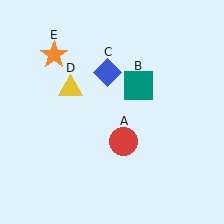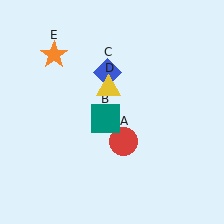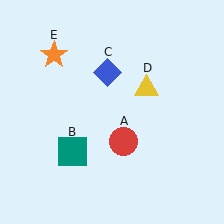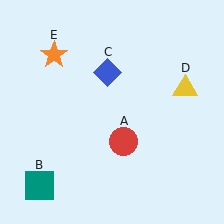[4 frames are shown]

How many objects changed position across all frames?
2 objects changed position: teal square (object B), yellow triangle (object D).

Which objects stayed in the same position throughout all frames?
Red circle (object A) and blue diamond (object C) and orange star (object E) remained stationary.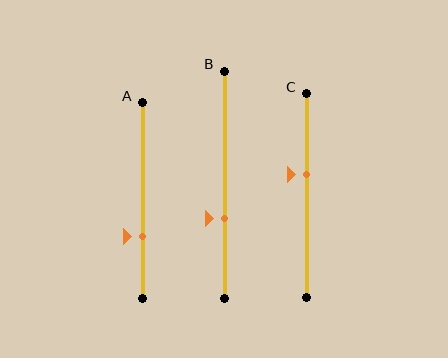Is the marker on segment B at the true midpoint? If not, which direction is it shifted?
No, the marker on segment B is shifted downward by about 15% of the segment length.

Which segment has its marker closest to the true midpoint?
Segment C has its marker closest to the true midpoint.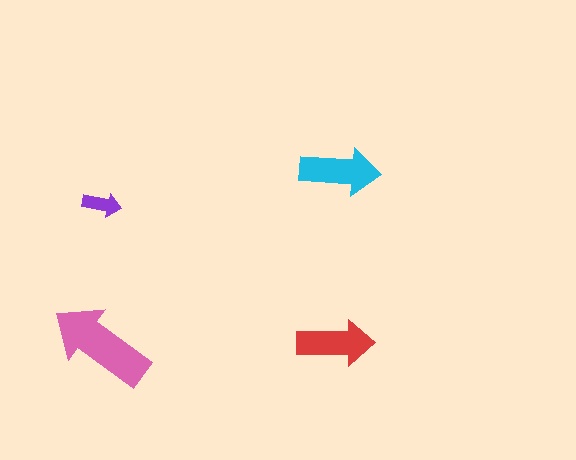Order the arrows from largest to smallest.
the pink one, the cyan one, the red one, the purple one.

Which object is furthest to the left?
The pink arrow is leftmost.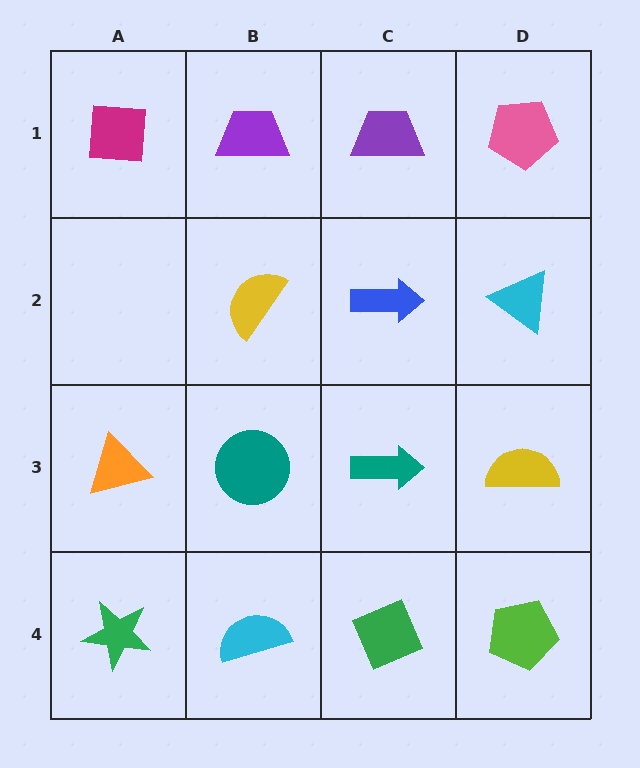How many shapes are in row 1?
4 shapes.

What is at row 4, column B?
A cyan semicircle.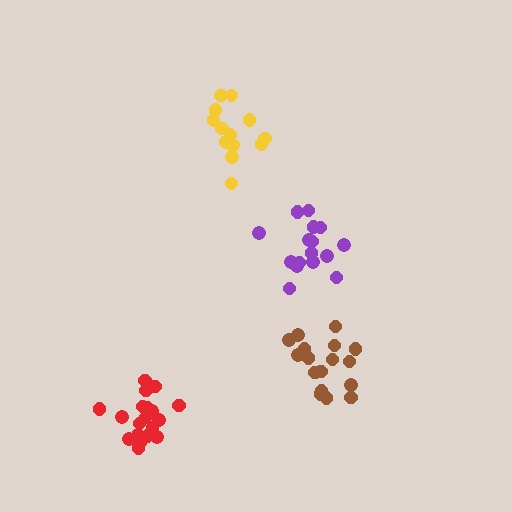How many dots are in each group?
Group 1: 17 dots, Group 2: 13 dots, Group 3: 19 dots, Group 4: 16 dots (65 total).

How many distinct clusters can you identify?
There are 4 distinct clusters.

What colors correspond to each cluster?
The clusters are colored: brown, yellow, red, purple.